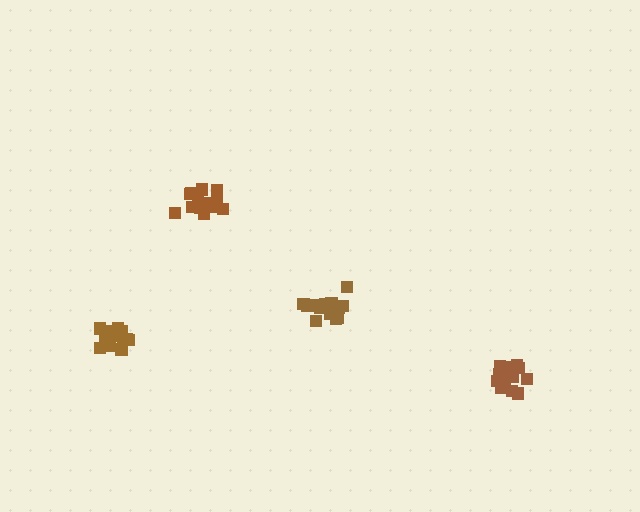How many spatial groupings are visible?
There are 4 spatial groupings.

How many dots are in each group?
Group 1: 17 dots, Group 2: 17 dots, Group 3: 14 dots, Group 4: 14 dots (62 total).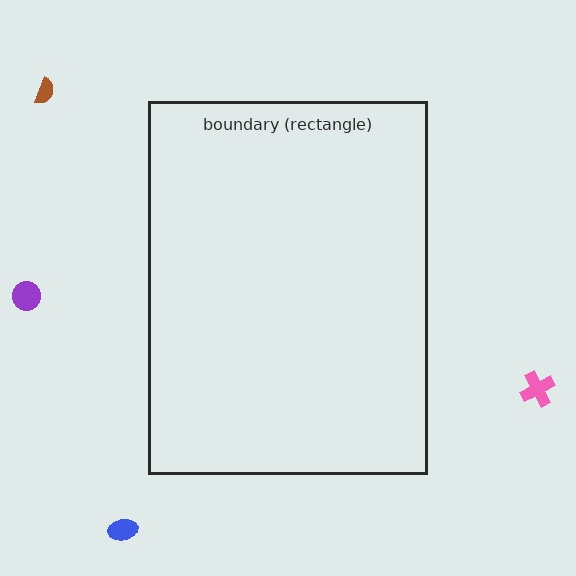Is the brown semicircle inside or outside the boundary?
Outside.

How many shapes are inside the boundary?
0 inside, 4 outside.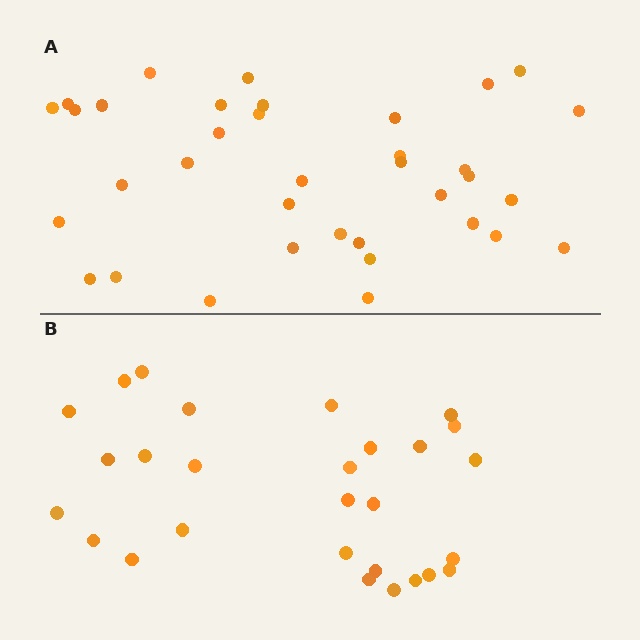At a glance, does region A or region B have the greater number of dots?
Region A (the top region) has more dots.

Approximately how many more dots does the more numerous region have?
Region A has roughly 8 or so more dots than region B.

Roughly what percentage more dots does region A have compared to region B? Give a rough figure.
About 30% more.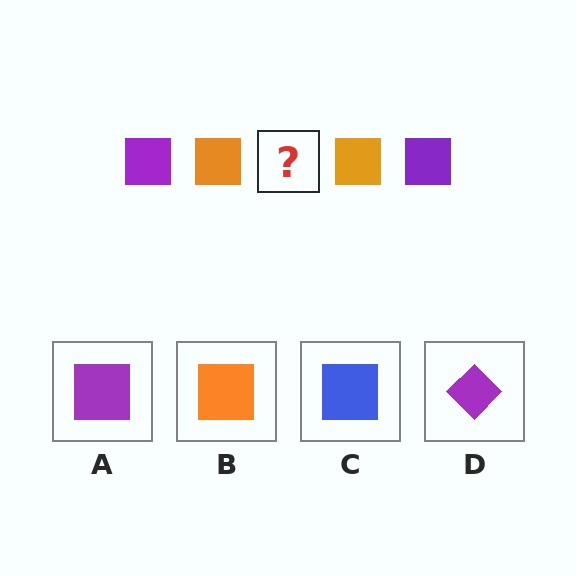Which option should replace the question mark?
Option A.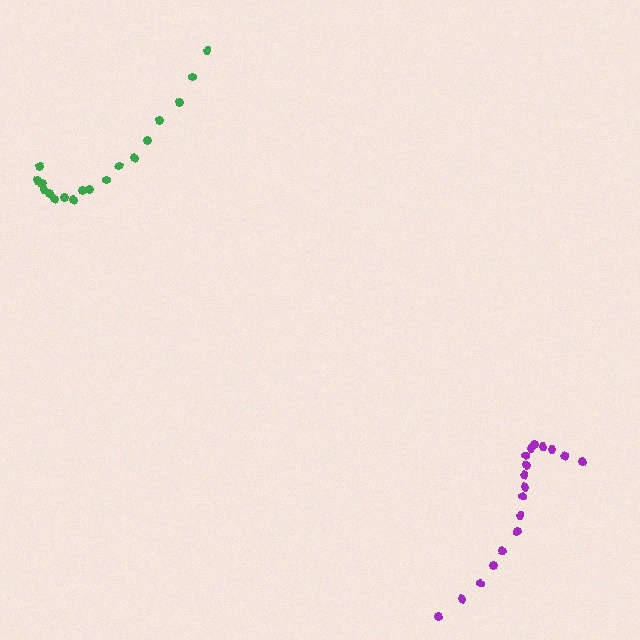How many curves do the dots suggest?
There are 2 distinct paths.